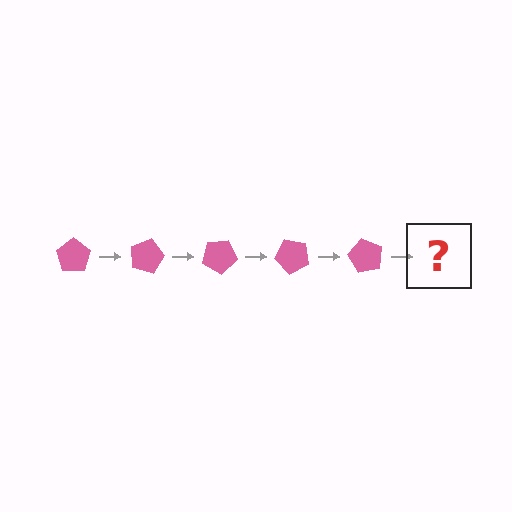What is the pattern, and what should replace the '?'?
The pattern is that the pentagon rotates 15 degrees each step. The '?' should be a pink pentagon rotated 75 degrees.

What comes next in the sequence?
The next element should be a pink pentagon rotated 75 degrees.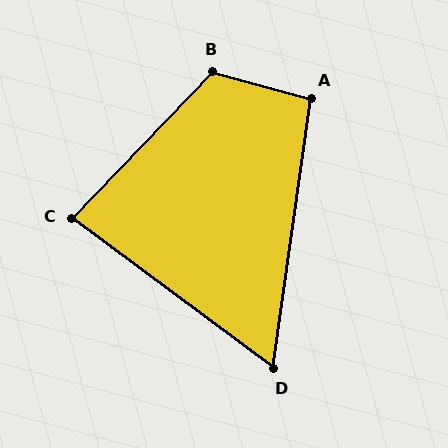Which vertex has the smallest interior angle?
D, at approximately 61 degrees.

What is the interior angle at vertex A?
Approximately 97 degrees (obtuse).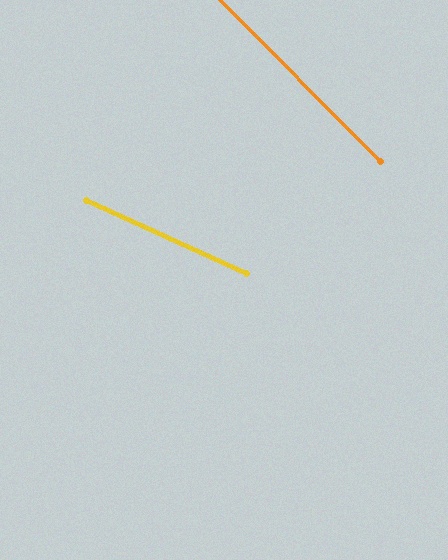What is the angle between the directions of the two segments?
Approximately 21 degrees.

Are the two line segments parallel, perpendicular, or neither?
Neither parallel nor perpendicular — they differ by about 21°.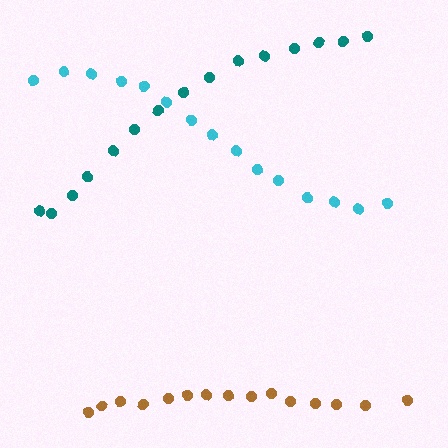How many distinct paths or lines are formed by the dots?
There are 3 distinct paths.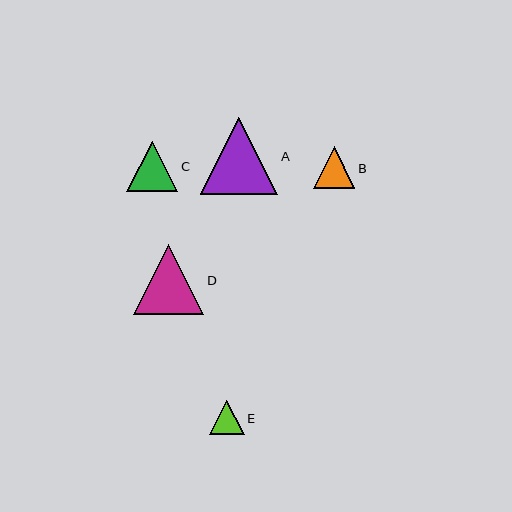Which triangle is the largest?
Triangle A is the largest with a size of approximately 77 pixels.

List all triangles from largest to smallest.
From largest to smallest: A, D, C, B, E.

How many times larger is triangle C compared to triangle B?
Triangle C is approximately 1.2 times the size of triangle B.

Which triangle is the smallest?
Triangle E is the smallest with a size of approximately 35 pixels.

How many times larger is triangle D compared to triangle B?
Triangle D is approximately 1.7 times the size of triangle B.